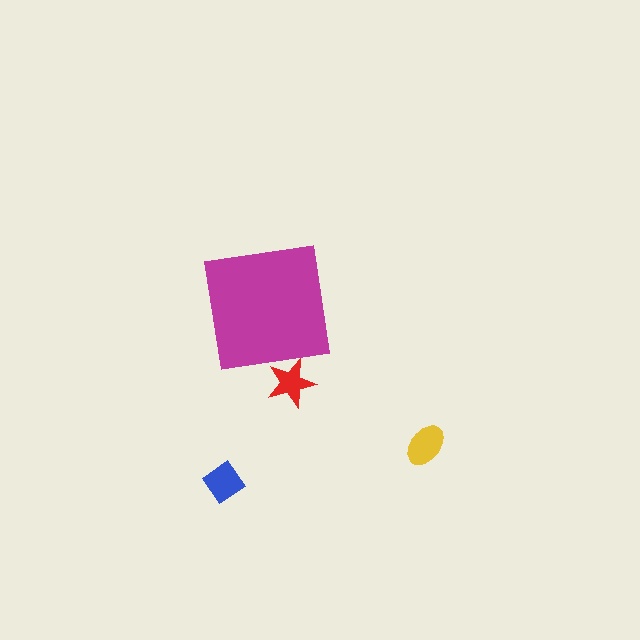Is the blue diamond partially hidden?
No, the blue diamond is fully visible.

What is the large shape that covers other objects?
A magenta square.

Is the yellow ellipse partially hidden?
No, the yellow ellipse is fully visible.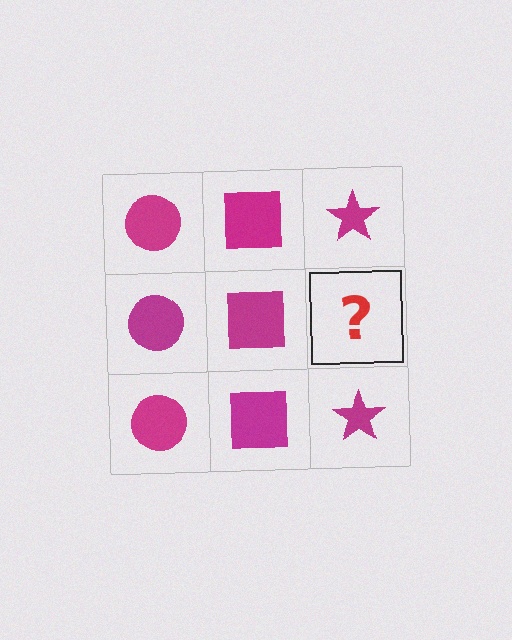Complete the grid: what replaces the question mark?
The question mark should be replaced with a magenta star.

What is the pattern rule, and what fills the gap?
The rule is that each column has a consistent shape. The gap should be filled with a magenta star.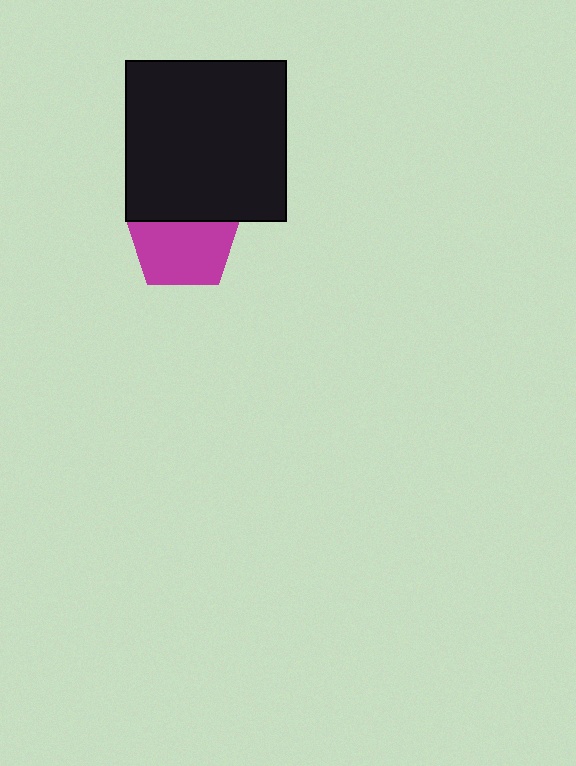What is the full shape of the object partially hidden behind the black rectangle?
The partially hidden object is a magenta pentagon.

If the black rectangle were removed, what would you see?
You would see the complete magenta pentagon.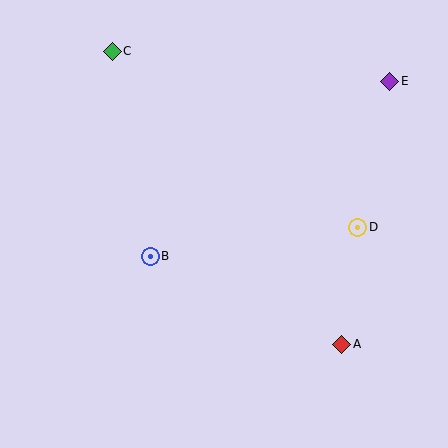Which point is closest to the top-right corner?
Point E is closest to the top-right corner.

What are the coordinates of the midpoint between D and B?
The midpoint between D and B is at (254, 242).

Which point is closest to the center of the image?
Point B at (150, 256) is closest to the center.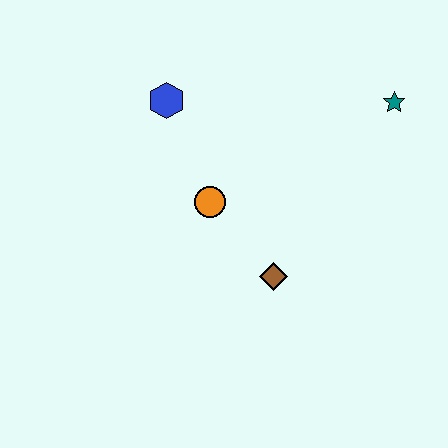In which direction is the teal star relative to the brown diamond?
The teal star is above the brown diamond.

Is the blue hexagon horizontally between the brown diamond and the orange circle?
No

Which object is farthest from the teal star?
The blue hexagon is farthest from the teal star.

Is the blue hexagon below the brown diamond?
No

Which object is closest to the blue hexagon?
The orange circle is closest to the blue hexagon.